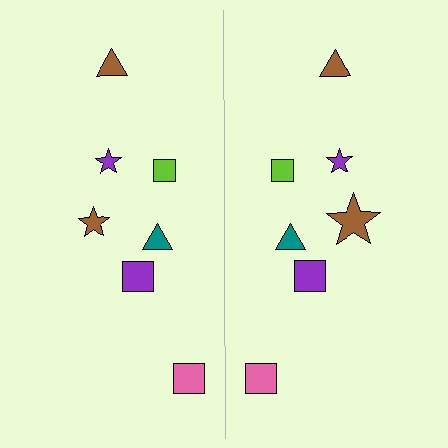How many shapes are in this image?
There are 14 shapes in this image.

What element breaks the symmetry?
The brown star on the right side has a different size than its mirror counterpart.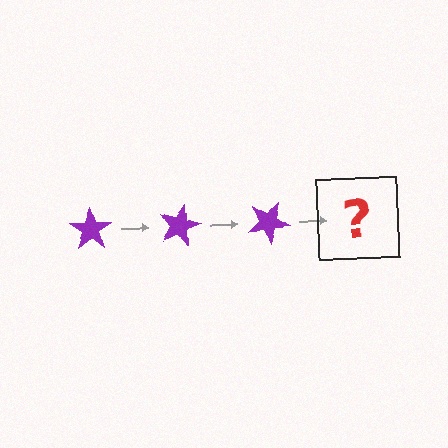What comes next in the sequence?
The next element should be a purple star rotated 45 degrees.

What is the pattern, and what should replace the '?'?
The pattern is that the star rotates 15 degrees each step. The '?' should be a purple star rotated 45 degrees.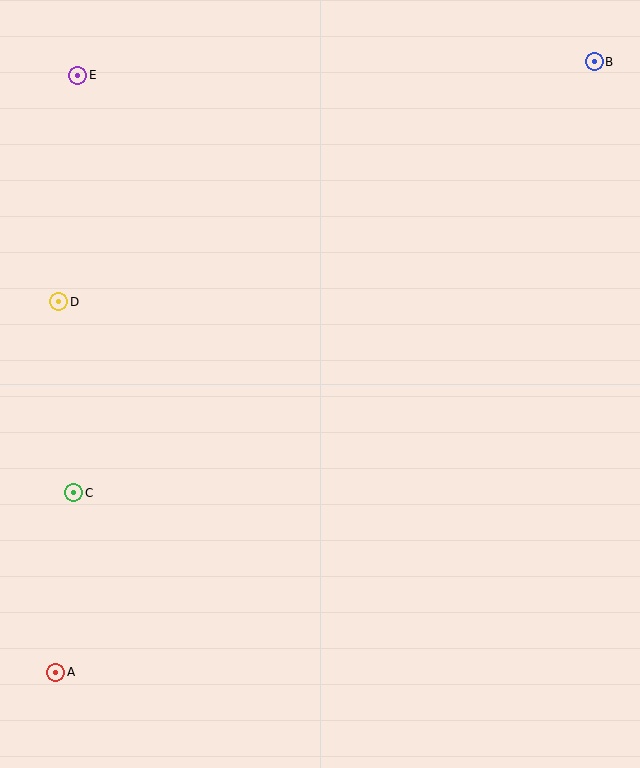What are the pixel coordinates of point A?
Point A is at (56, 672).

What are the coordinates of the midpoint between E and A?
The midpoint between E and A is at (67, 374).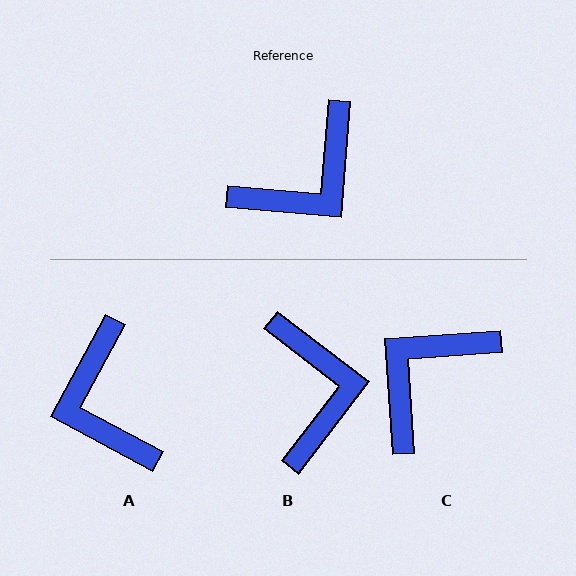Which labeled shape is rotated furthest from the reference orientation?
C, about 171 degrees away.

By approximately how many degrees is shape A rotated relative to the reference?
Approximately 114 degrees clockwise.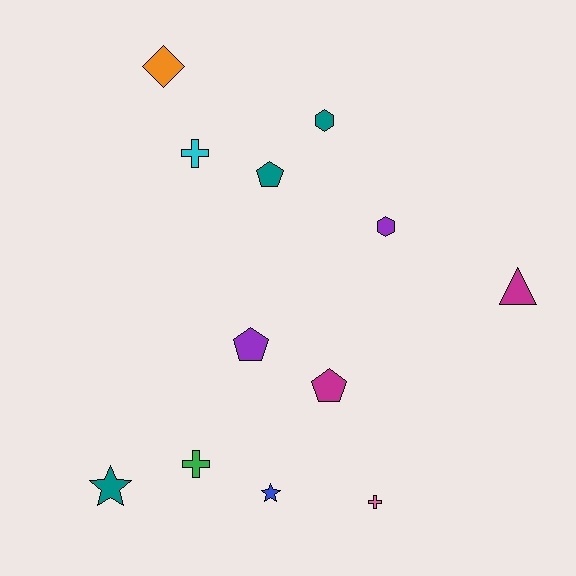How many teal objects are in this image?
There are 3 teal objects.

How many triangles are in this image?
There is 1 triangle.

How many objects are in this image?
There are 12 objects.